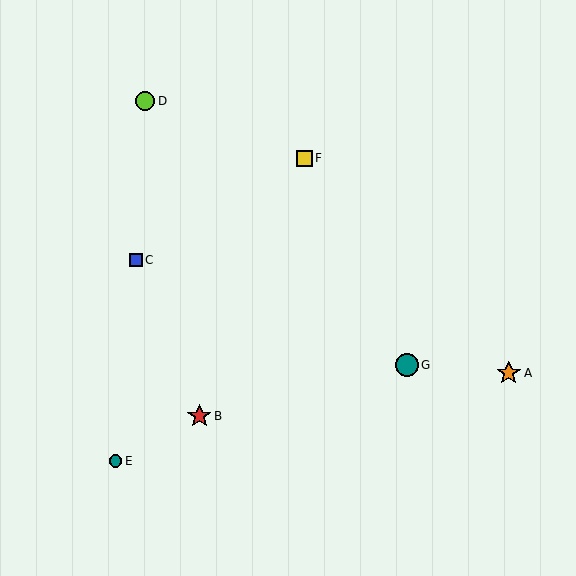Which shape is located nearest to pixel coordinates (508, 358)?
The orange star (labeled A) at (509, 373) is nearest to that location.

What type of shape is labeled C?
Shape C is a blue square.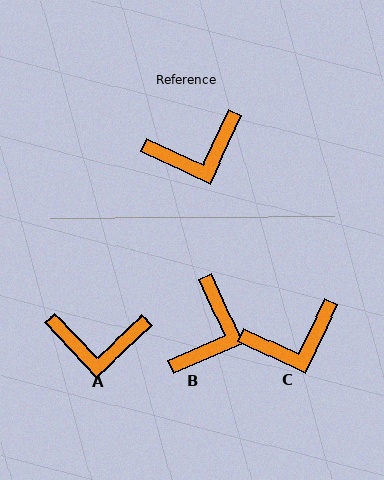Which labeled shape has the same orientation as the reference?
C.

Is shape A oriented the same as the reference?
No, it is off by about 21 degrees.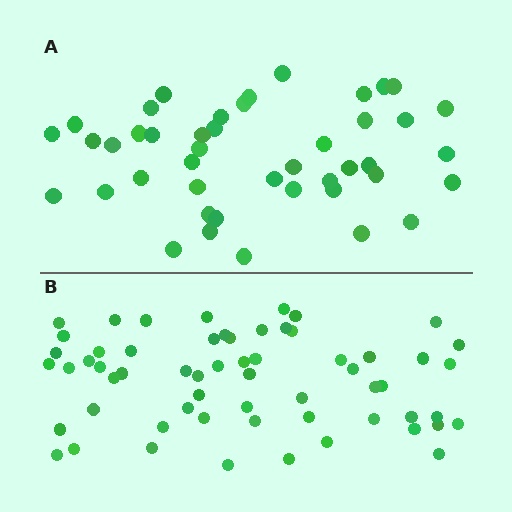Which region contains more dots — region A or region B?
Region B (the bottom region) has more dots.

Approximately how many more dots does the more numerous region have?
Region B has approximately 15 more dots than region A.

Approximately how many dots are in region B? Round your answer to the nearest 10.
About 60 dots.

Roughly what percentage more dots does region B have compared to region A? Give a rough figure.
About 35% more.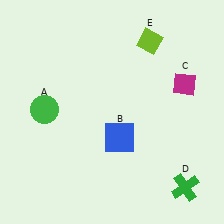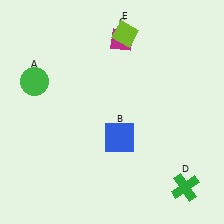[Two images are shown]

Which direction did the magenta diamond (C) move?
The magenta diamond (C) moved left.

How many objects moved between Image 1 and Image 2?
3 objects moved between the two images.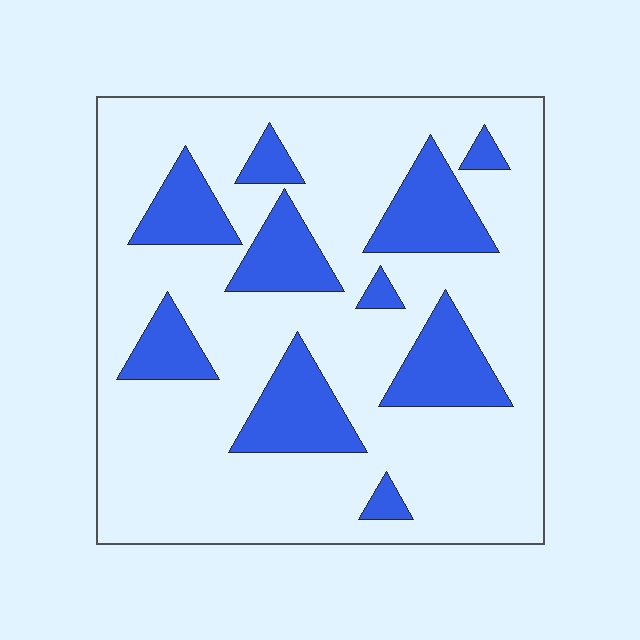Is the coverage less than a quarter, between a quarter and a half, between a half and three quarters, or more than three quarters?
Less than a quarter.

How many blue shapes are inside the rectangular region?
10.